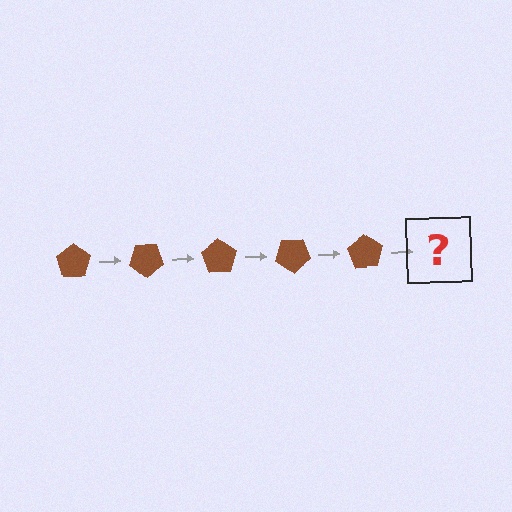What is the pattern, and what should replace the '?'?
The pattern is that the pentagon rotates 35 degrees each step. The '?' should be a brown pentagon rotated 175 degrees.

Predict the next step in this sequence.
The next step is a brown pentagon rotated 175 degrees.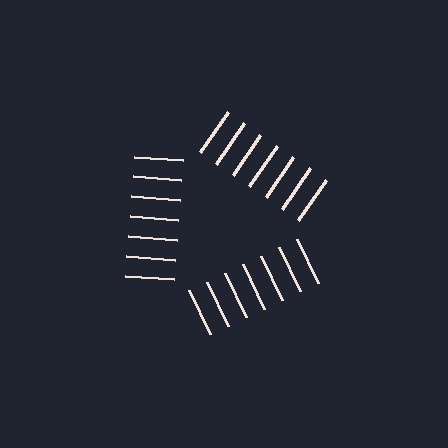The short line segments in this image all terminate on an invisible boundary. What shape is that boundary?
An illusory triangle — the line segments terminate on its edges but no continuous stroke is drawn.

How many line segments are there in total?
21 — 7 along each of the 3 edges.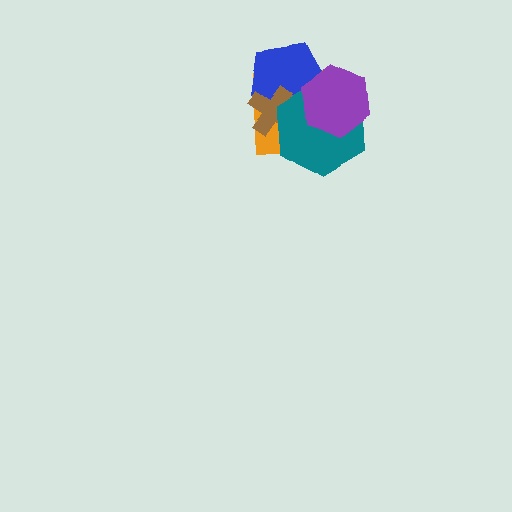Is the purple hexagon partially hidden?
No, no other shape covers it.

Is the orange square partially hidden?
Yes, it is partially covered by another shape.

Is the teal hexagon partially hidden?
Yes, it is partially covered by another shape.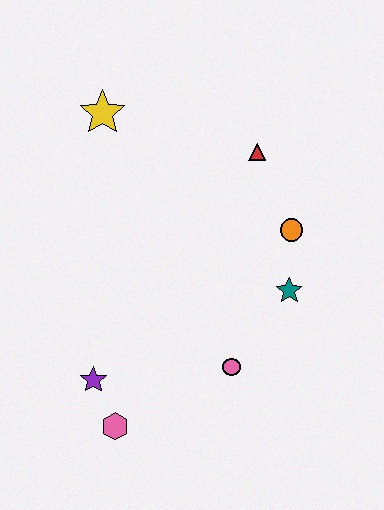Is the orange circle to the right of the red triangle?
Yes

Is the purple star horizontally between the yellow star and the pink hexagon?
No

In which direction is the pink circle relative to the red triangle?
The pink circle is below the red triangle.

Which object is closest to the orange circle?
The teal star is closest to the orange circle.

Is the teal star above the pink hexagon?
Yes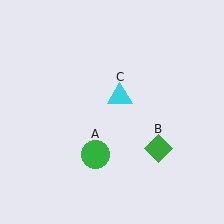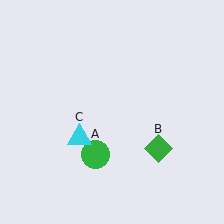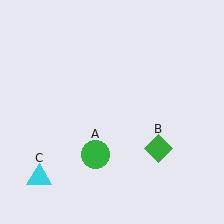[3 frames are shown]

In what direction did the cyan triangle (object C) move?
The cyan triangle (object C) moved down and to the left.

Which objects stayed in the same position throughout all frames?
Green circle (object A) and green diamond (object B) remained stationary.